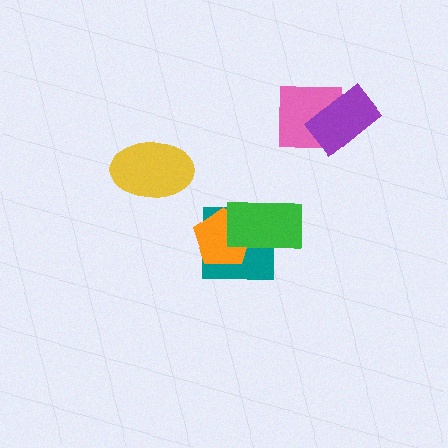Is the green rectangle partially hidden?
No, no other shape covers it.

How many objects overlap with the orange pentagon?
2 objects overlap with the orange pentagon.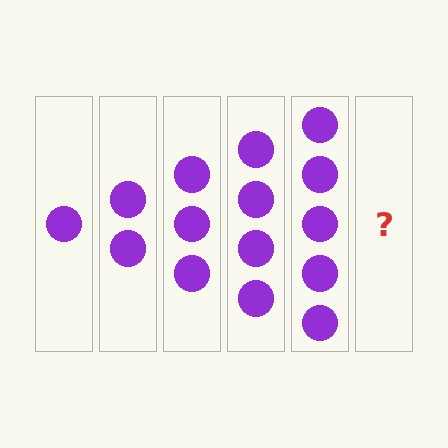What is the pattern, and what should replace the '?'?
The pattern is that each step adds one more circle. The '?' should be 6 circles.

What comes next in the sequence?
The next element should be 6 circles.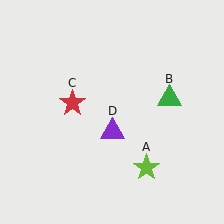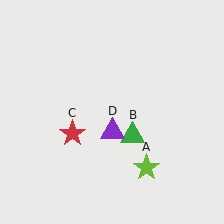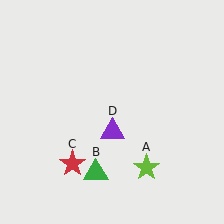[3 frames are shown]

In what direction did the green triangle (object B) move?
The green triangle (object B) moved down and to the left.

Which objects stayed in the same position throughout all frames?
Lime star (object A) and purple triangle (object D) remained stationary.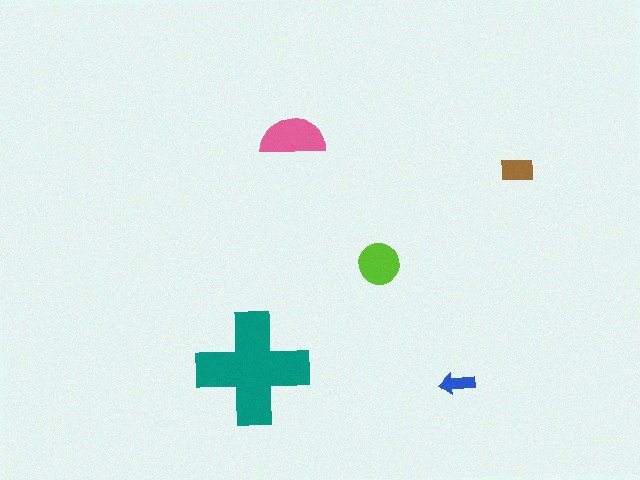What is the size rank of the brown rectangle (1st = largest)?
4th.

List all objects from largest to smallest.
The teal cross, the pink semicircle, the lime circle, the brown rectangle, the blue arrow.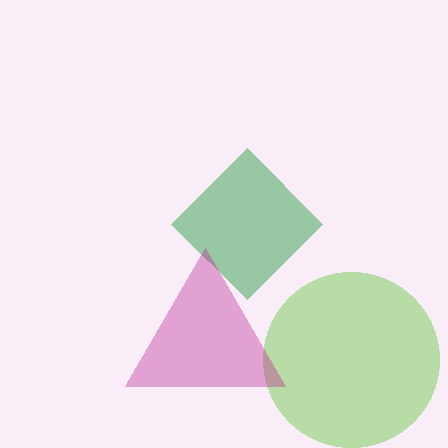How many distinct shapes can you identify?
There are 3 distinct shapes: a lime circle, a green diamond, a magenta triangle.